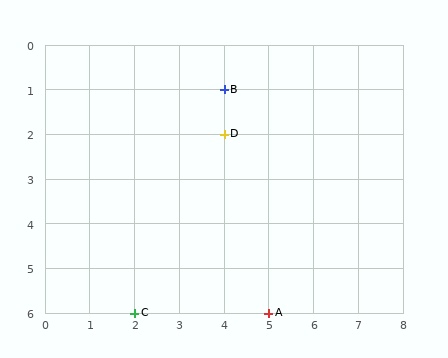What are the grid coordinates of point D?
Point D is at grid coordinates (4, 2).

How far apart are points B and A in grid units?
Points B and A are 1 column and 5 rows apart (about 5.1 grid units diagonally).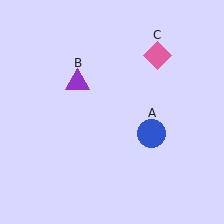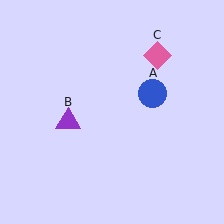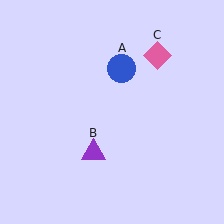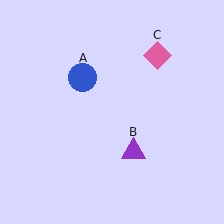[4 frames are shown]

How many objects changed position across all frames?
2 objects changed position: blue circle (object A), purple triangle (object B).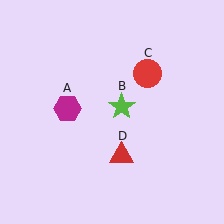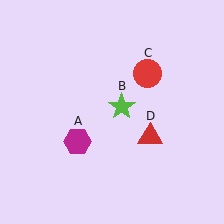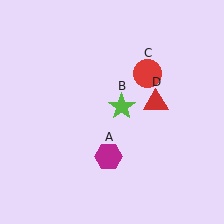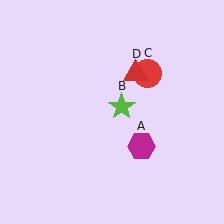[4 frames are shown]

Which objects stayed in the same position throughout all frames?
Lime star (object B) and red circle (object C) remained stationary.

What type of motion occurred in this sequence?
The magenta hexagon (object A), red triangle (object D) rotated counterclockwise around the center of the scene.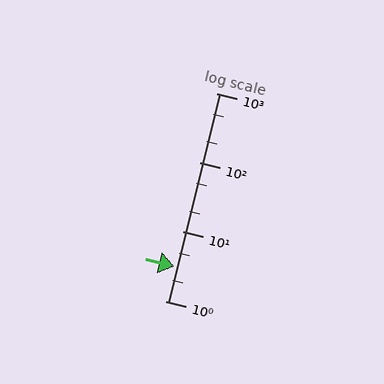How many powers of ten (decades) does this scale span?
The scale spans 3 decades, from 1 to 1000.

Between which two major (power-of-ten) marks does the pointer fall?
The pointer is between 1 and 10.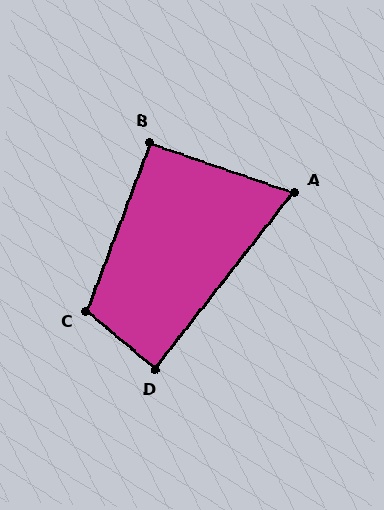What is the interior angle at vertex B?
Approximately 92 degrees (approximately right).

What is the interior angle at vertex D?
Approximately 88 degrees (approximately right).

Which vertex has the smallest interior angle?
A, at approximately 71 degrees.